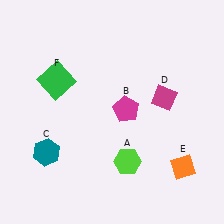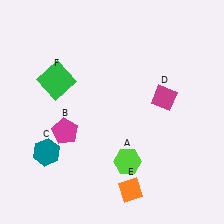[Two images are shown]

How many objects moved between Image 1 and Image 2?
2 objects moved between the two images.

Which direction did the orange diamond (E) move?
The orange diamond (E) moved left.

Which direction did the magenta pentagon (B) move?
The magenta pentagon (B) moved left.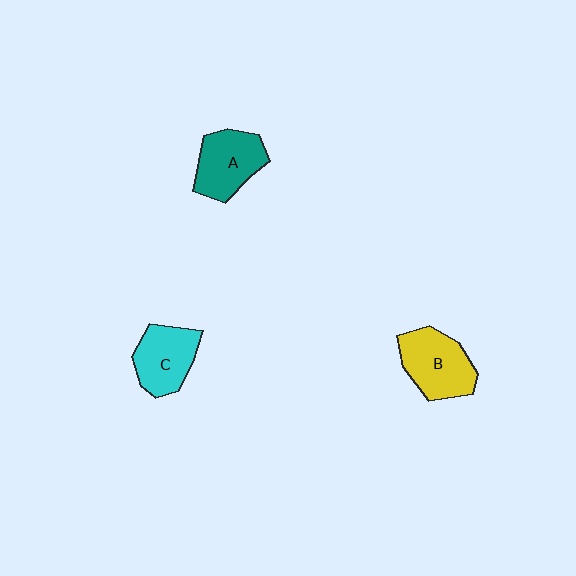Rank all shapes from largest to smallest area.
From largest to smallest: B (yellow), A (teal), C (cyan).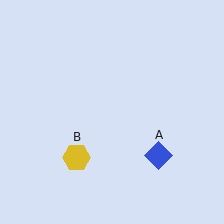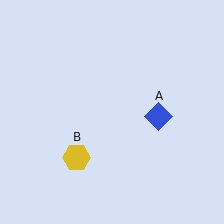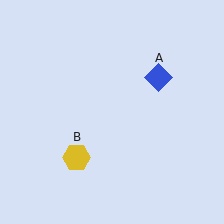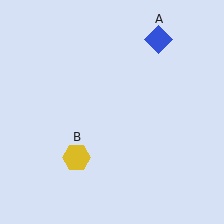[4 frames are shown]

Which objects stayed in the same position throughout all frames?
Yellow hexagon (object B) remained stationary.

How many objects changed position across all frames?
1 object changed position: blue diamond (object A).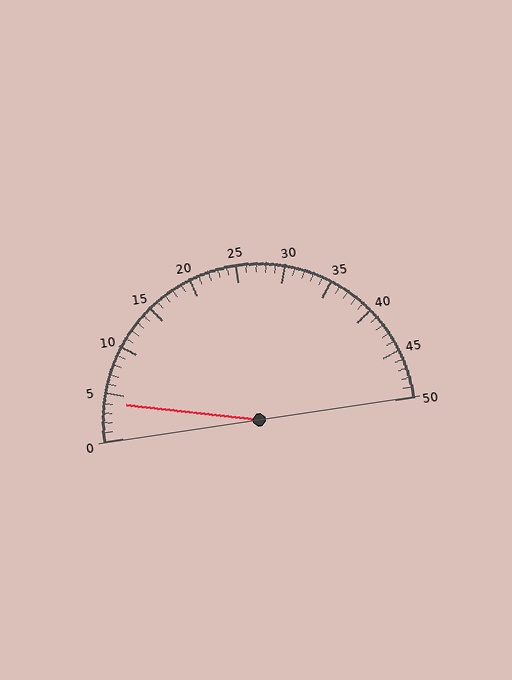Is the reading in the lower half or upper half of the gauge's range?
The reading is in the lower half of the range (0 to 50).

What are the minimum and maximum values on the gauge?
The gauge ranges from 0 to 50.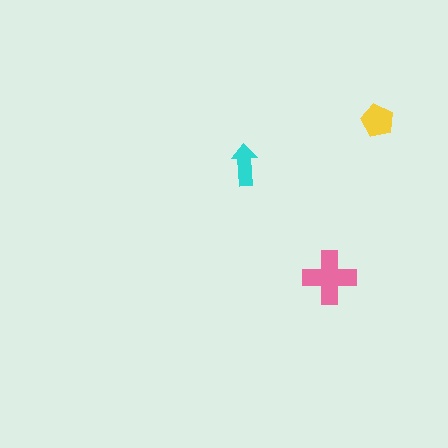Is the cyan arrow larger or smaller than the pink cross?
Smaller.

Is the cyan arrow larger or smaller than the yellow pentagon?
Smaller.